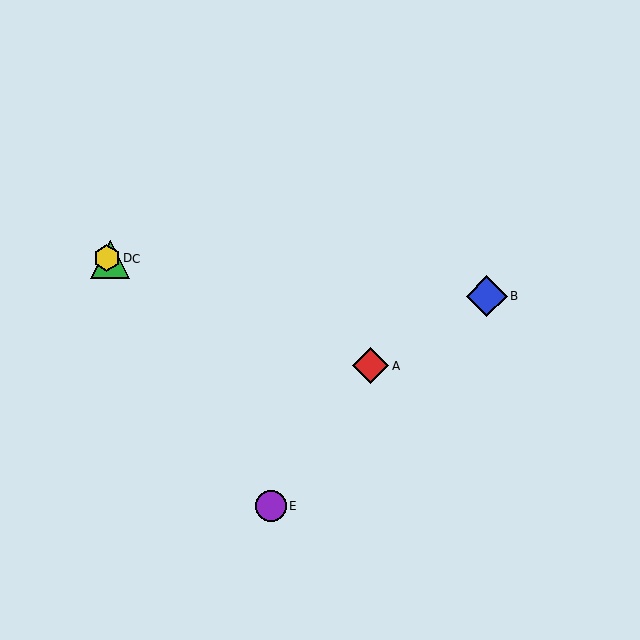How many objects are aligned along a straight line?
3 objects (A, C, D) are aligned along a straight line.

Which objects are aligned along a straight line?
Objects A, C, D are aligned along a straight line.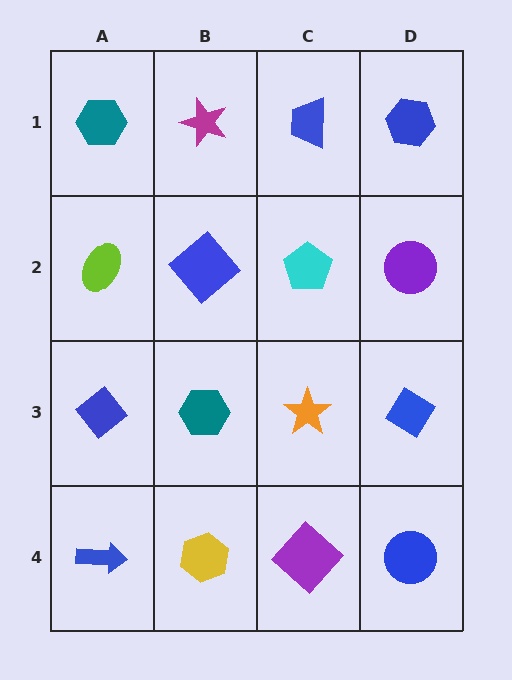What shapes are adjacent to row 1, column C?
A cyan pentagon (row 2, column C), a magenta star (row 1, column B), a blue hexagon (row 1, column D).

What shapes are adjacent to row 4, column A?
A blue diamond (row 3, column A), a yellow hexagon (row 4, column B).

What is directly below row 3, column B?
A yellow hexagon.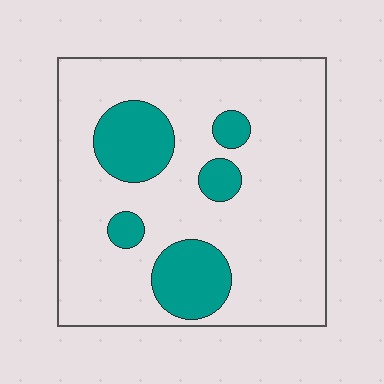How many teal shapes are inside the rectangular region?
5.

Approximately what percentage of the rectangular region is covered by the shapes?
Approximately 20%.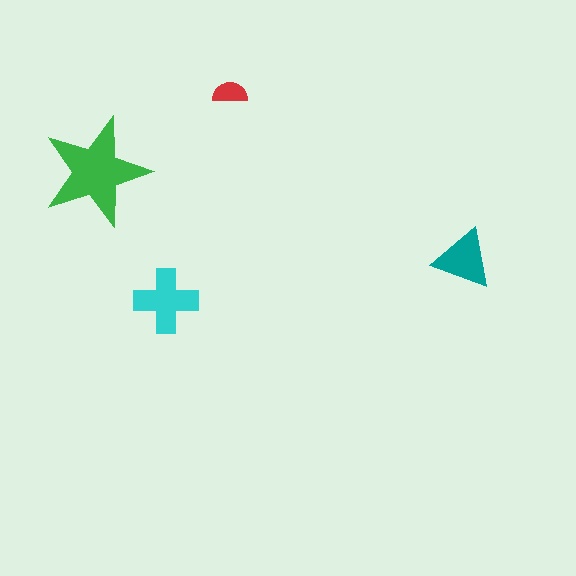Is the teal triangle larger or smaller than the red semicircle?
Larger.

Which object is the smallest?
The red semicircle.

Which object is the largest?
The green star.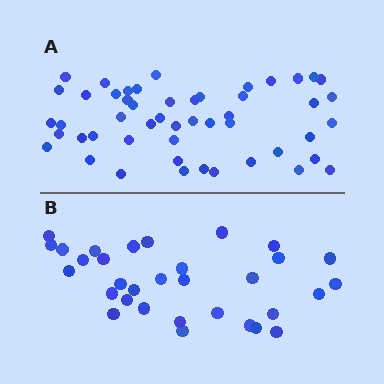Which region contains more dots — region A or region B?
Region A (the top region) has more dots.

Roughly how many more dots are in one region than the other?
Region A has approximately 20 more dots than region B.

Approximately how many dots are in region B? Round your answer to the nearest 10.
About 30 dots. (The exact count is 32, which rounds to 30.)